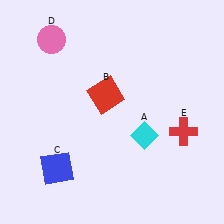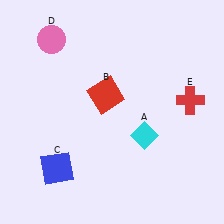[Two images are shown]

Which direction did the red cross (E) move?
The red cross (E) moved up.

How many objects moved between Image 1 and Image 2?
1 object moved between the two images.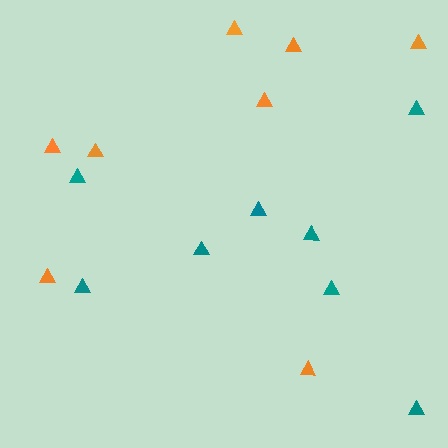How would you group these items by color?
There are 2 groups: one group of orange triangles (8) and one group of teal triangles (8).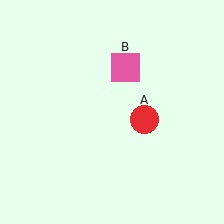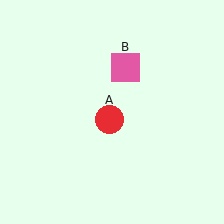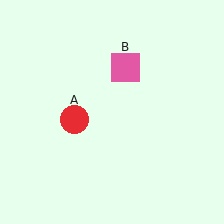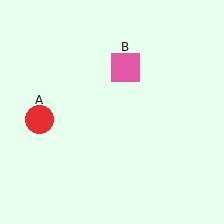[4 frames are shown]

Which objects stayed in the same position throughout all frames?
Pink square (object B) remained stationary.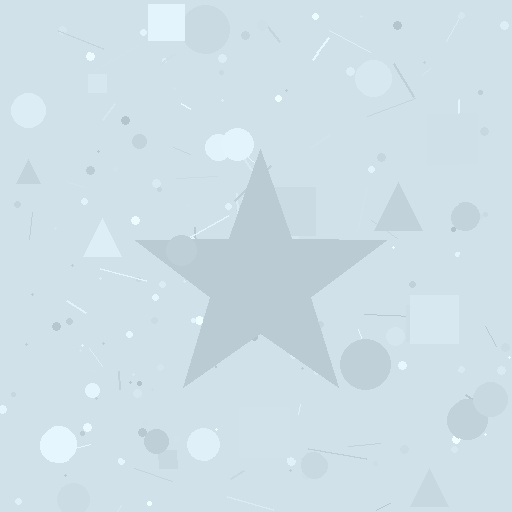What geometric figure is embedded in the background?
A star is embedded in the background.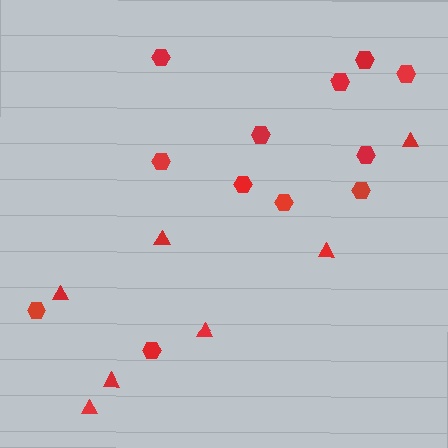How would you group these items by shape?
There are 2 groups: one group of hexagons (12) and one group of triangles (7).